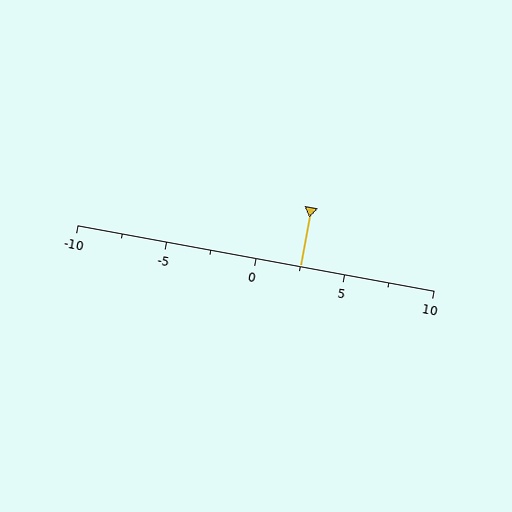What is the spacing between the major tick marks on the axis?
The major ticks are spaced 5 apart.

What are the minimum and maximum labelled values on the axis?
The axis runs from -10 to 10.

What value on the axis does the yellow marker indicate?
The marker indicates approximately 2.5.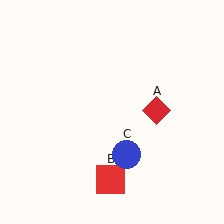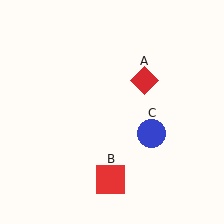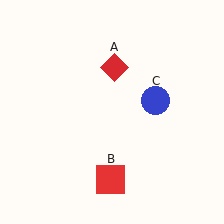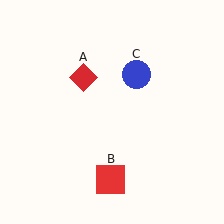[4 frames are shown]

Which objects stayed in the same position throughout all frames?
Red square (object B) remained stationary.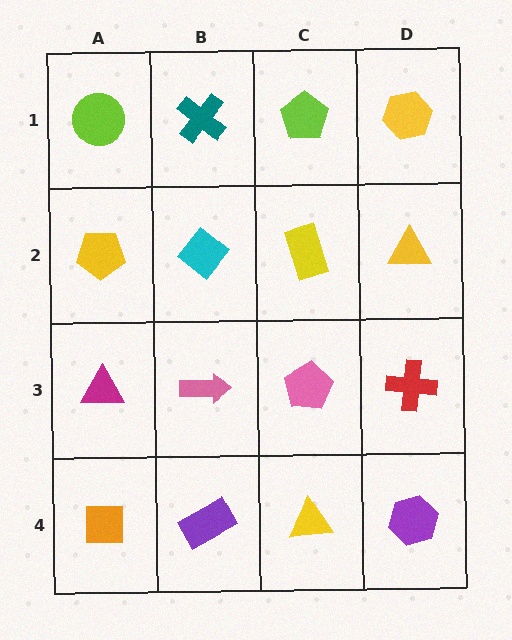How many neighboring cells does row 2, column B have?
4.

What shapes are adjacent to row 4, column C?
A pink pentagon (row 3, column C), a purple rectangle (row 4, column B), a purple hexagon (row 4, column D).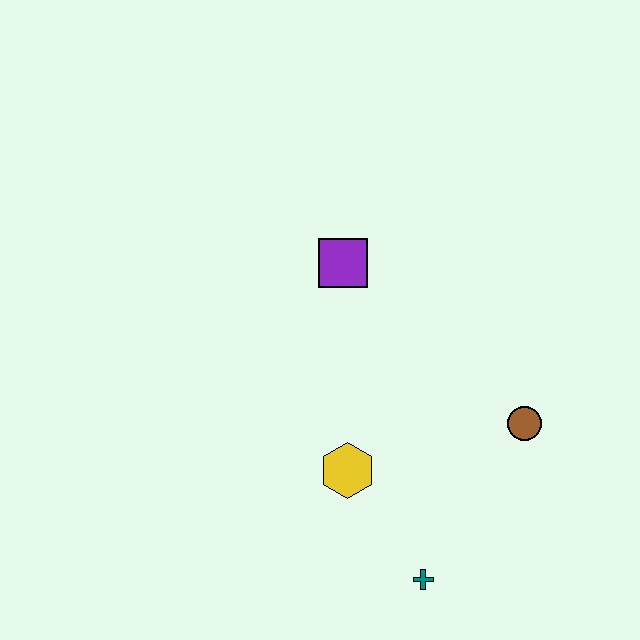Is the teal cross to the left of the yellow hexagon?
No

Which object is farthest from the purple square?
The teal cross is farthest from the purple square.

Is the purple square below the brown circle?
No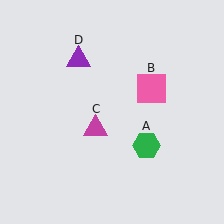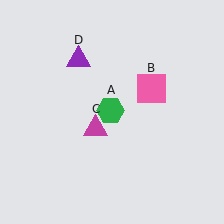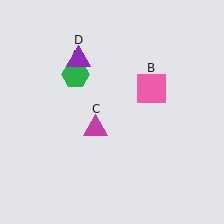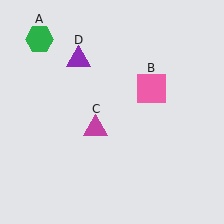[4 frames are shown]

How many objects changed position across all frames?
1 object changed position: green hexagon (object A).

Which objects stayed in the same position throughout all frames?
Pink square (object B) and magenta triangle (object C) and purple triangle (object D) remained stationary.